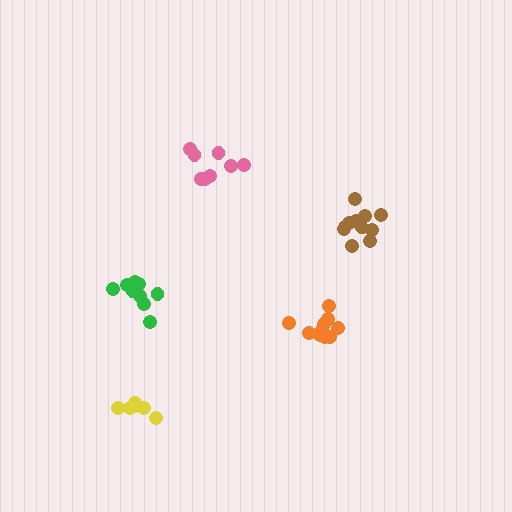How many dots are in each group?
Group 1: 11 dots, Group 2: 8 dots, Group 3: 10 dots, Group 4: 10 dots, Group 5: 6 dots (45 total).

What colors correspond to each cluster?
The clusters are colored: brown, pink, green, orange, yellow.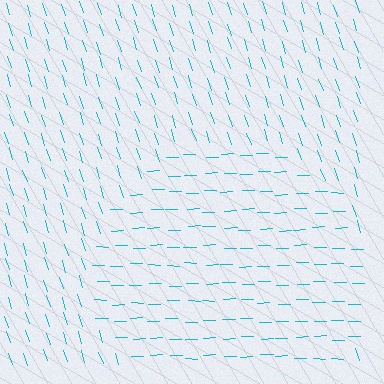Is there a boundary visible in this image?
Yes, there is a texture boundary formed by a change in line orientation.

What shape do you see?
I see a circle.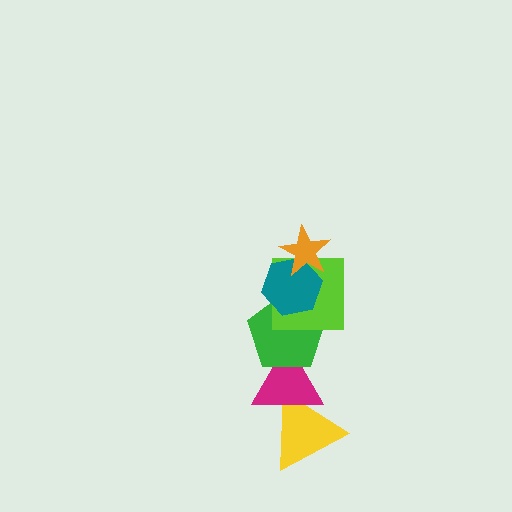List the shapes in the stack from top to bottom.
From top to bottom: the orange star, the teal hexagon, the lime square, the green pentagon, the magenta triangle, the yellow triangle.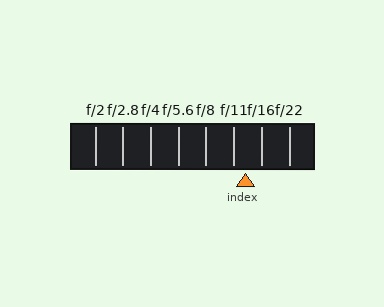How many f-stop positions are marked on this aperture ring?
There are 8 f-stop positions marked.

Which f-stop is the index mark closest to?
The index mark is closest to f/11.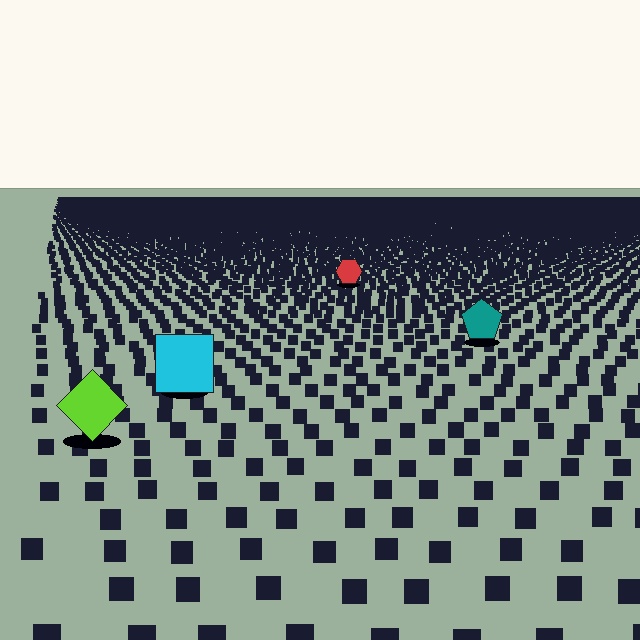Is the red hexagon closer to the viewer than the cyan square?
No. The cyan square is closer — you can tell from the texture gradient: the ground texture is coarser near it.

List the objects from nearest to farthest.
From nearest to farthest: the lime diamond, the cyan square, the teal pentagon, the red hexagon.